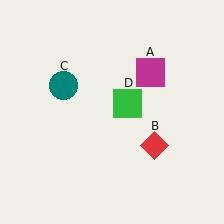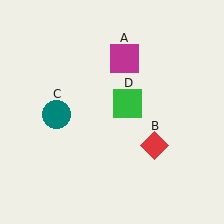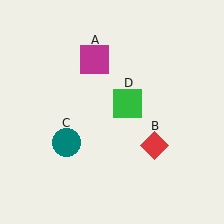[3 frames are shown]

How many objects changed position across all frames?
2 objects changed position: magenta square (object A), teal circle (object C).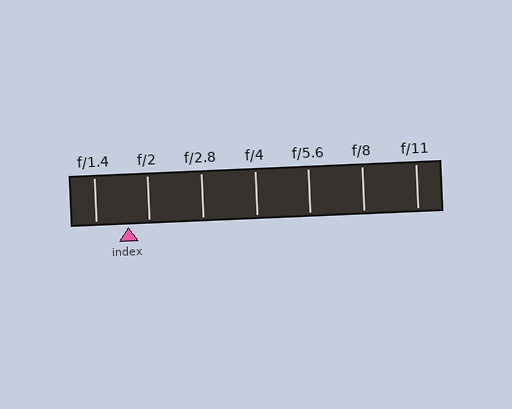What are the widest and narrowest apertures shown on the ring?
The widest aperture shown is f/1.4 and the narrowest is f/11.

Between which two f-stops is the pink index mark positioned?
The index mark is between f/1.4 and f/2.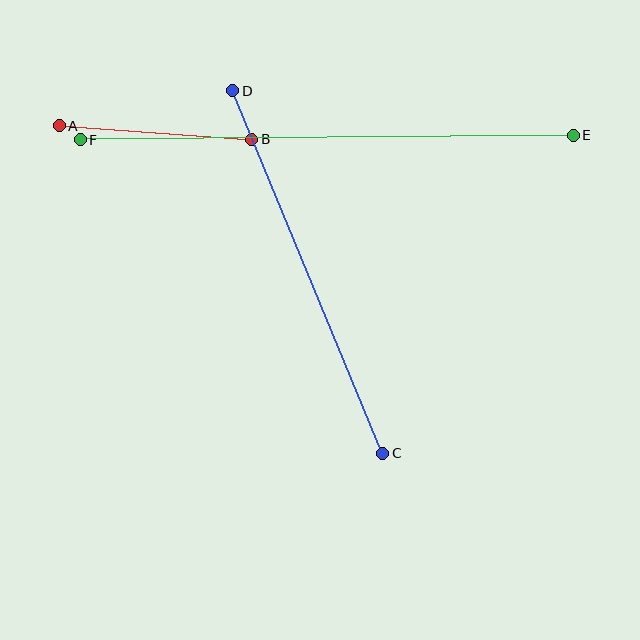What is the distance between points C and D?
The distance is approximately 392 pixels.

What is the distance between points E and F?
The distance is approximately 493 pixels.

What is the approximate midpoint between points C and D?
The midpoint is at approximately (308, 272) pixels.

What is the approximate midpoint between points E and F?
The midpoint is at approximately (327, 137) pixels.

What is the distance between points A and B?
The distance is approximately 193 pixels.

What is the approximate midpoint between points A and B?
The midpoint is at approximately (155, 132) pixels.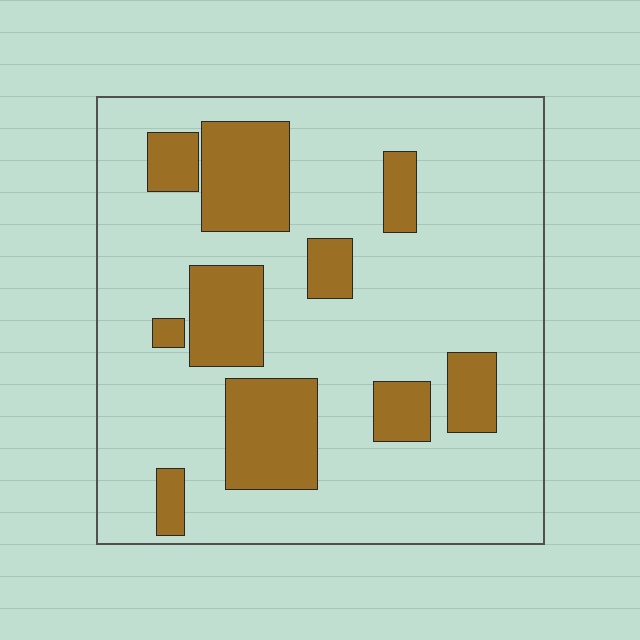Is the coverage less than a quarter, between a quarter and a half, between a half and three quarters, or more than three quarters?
Less than a quarter.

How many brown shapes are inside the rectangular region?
10.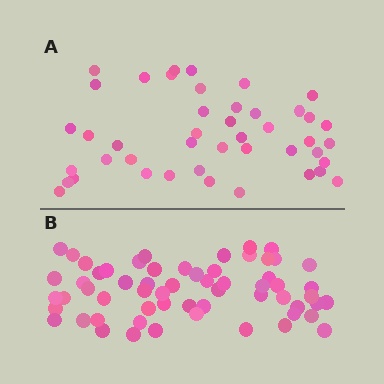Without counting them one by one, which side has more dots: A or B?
Region B (the bottom region) has more dots.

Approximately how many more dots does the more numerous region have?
Region B has approximately 15 more dots than region A.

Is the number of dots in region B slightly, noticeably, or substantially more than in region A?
Region B has noticeably more, but not dramatically so. The ratio is roughly 1.4 to 1.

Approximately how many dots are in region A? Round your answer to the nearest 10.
About 40 dots. (The exact count is 44, which rounds to 40.)